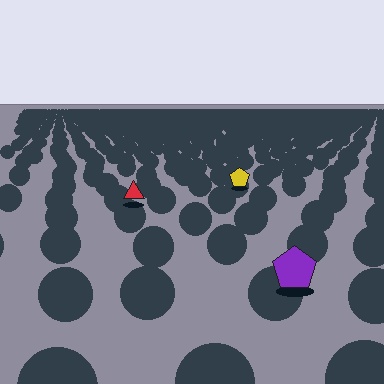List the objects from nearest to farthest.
From nearest to farthest: the purple pentagon, the red triangle, the yellow pentagon.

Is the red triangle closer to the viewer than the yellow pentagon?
Yes. The red triangle is closer — you can tell from the texture gradient: the ground texture is coarser near it.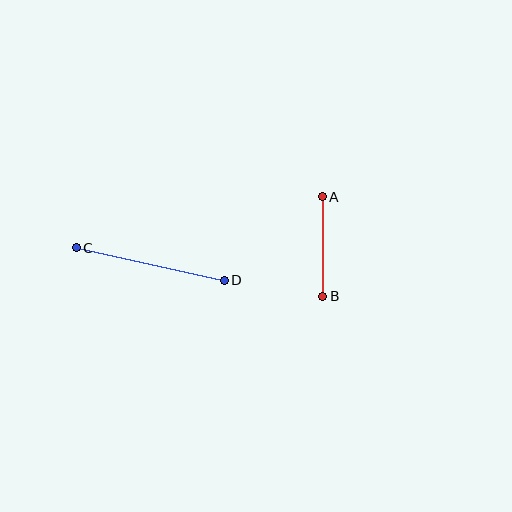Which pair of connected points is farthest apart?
Points C and D are farthest apart.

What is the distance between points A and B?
The distance is approximately 99 pixels.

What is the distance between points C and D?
The distance is approximately 151 pixels.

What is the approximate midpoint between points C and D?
The midpoint is at approximately (150, 264) pixels.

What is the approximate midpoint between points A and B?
The midpoint is at approximately (323, 246) pixels.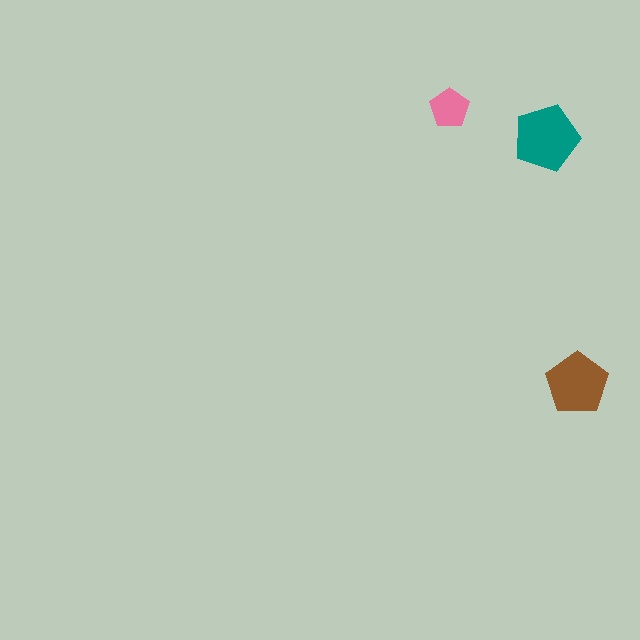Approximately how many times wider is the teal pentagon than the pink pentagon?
About 1.5 times wider.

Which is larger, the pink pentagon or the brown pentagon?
The brown one.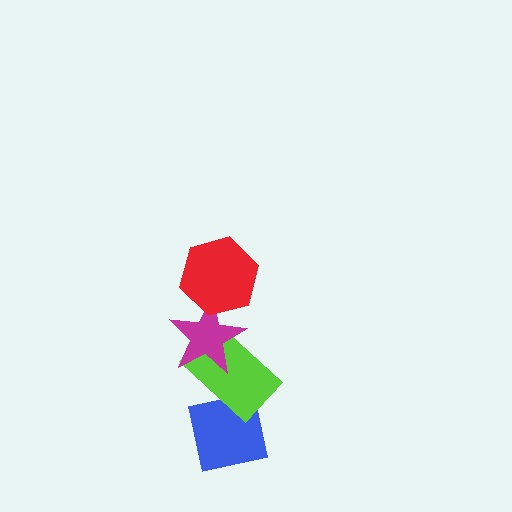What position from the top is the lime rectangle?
The lime rectangle is 3rd from the top.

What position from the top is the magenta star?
The magenta star is 2nd from the top.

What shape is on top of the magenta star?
The red hexagon is on top of the magenta star.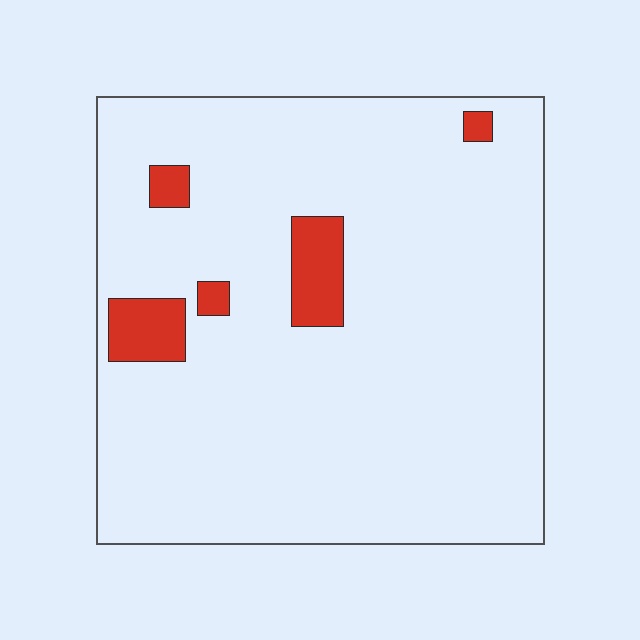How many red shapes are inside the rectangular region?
5.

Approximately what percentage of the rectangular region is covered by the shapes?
Approximately 5%.